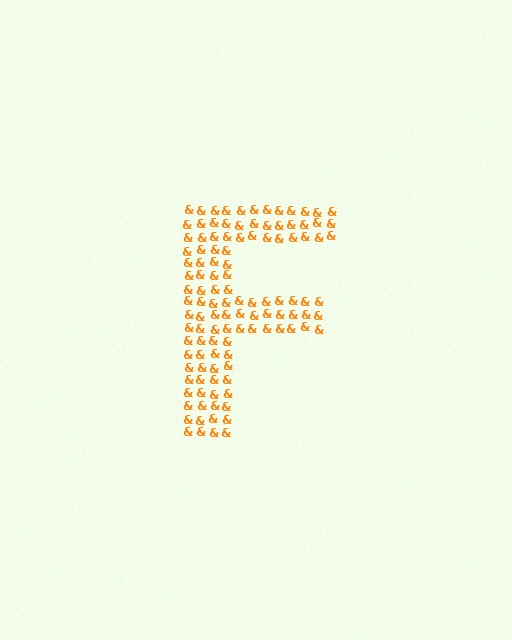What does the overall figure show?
The overall figure shows the letter F.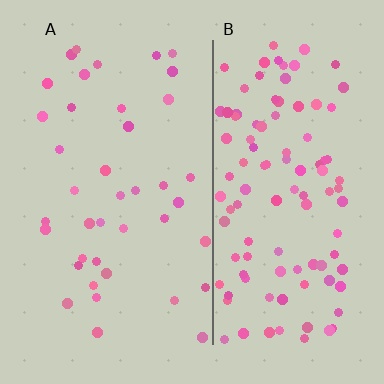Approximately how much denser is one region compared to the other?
Approximately 2.8× — region B over region A.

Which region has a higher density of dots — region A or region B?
B (the right).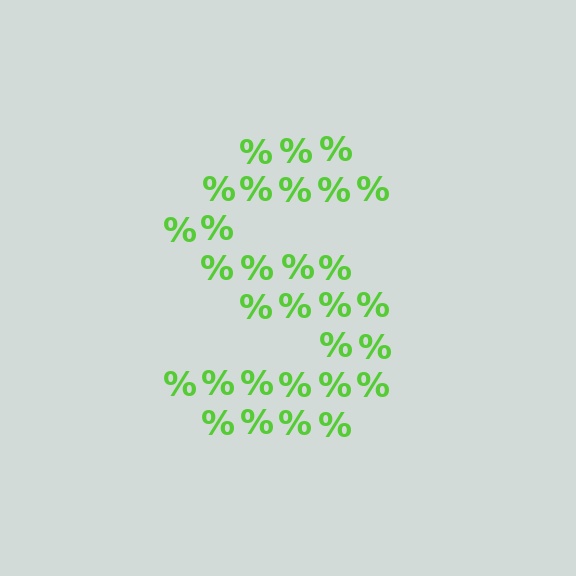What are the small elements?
The small elements are percent signs.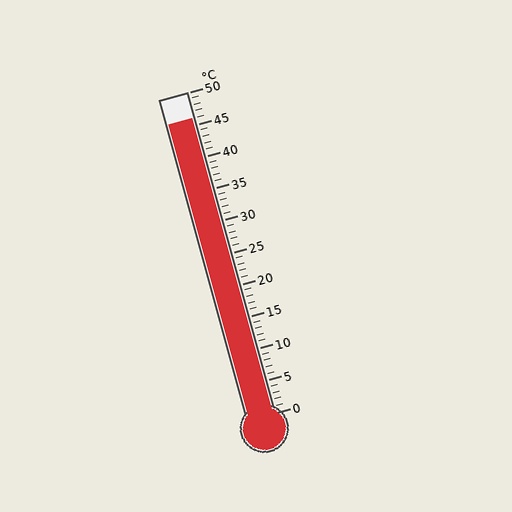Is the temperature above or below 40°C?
The temperature is above 40°C.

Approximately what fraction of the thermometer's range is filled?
The thermometer is filled to approximately 90% of its range.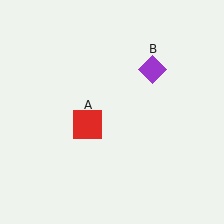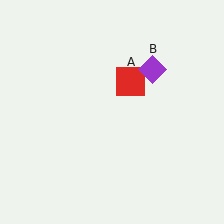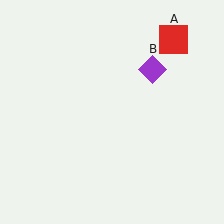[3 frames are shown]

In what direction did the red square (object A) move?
The red square (object A) moved up and to the right.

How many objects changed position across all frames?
1 object changed position: red square (object A).